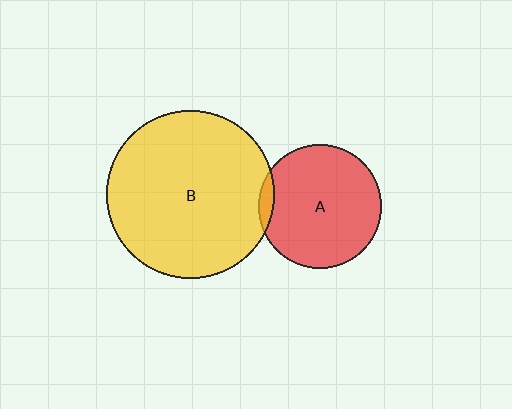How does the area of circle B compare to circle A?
Approximately 1.9 times.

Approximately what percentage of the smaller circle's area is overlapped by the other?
Approximately 5%.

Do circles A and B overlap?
Yes.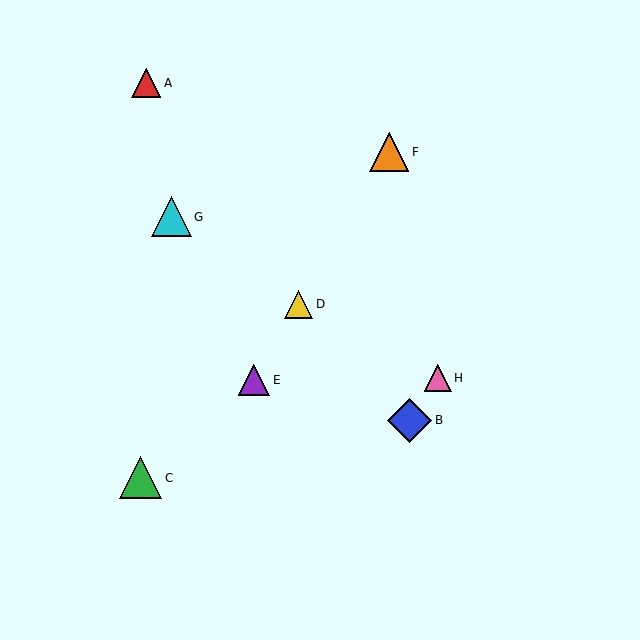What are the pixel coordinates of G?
Object G is at (171, 217).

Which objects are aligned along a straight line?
Objects D, E, F are aligned along a straight line.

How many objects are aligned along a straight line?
3 objects (D, E, F) are aligned along a straight line.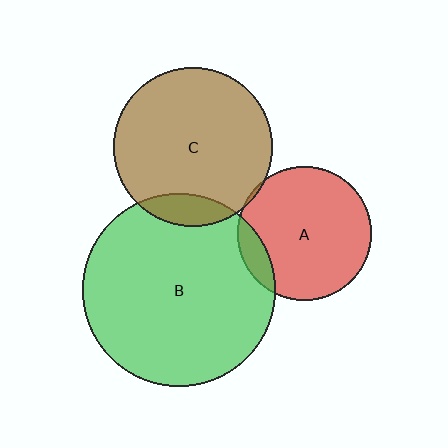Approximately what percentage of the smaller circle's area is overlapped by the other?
Approximately 10%.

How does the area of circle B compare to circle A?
Approximately 2.1 times.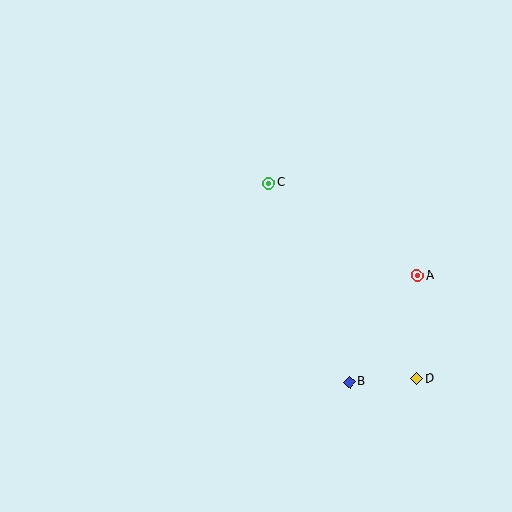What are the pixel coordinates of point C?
Point C is at (269, 183).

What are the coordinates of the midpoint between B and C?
The midpoint between B and C is at (309, 282).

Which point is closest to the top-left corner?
Point C is closest to the top-left corner.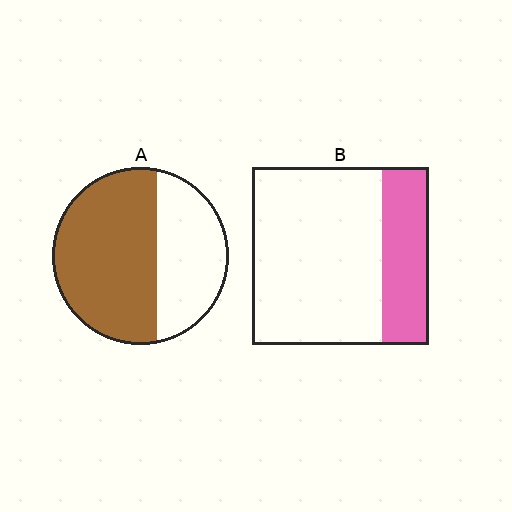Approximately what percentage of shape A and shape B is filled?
A is approximately 60% and B is approximately 25%.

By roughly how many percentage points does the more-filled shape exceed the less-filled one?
By roughly 35 percentage points (A over B).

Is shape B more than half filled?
No.